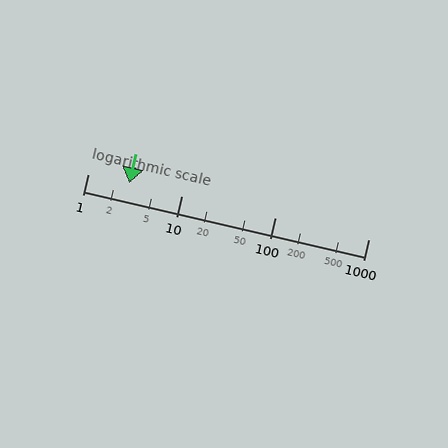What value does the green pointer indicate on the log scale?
The pointer indicates approximately 2.8.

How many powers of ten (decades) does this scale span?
The scale spans 3 decades, from 1 to 1000.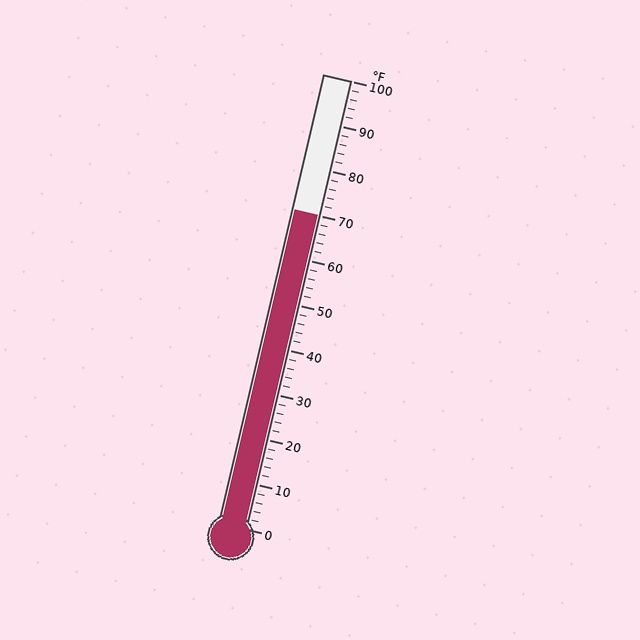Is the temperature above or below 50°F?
The temperature is above 50°F.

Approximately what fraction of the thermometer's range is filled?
The thermometer is filled to approximately 70% of its range.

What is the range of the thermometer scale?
The thermometer scale ranges from 0°F to 100°F.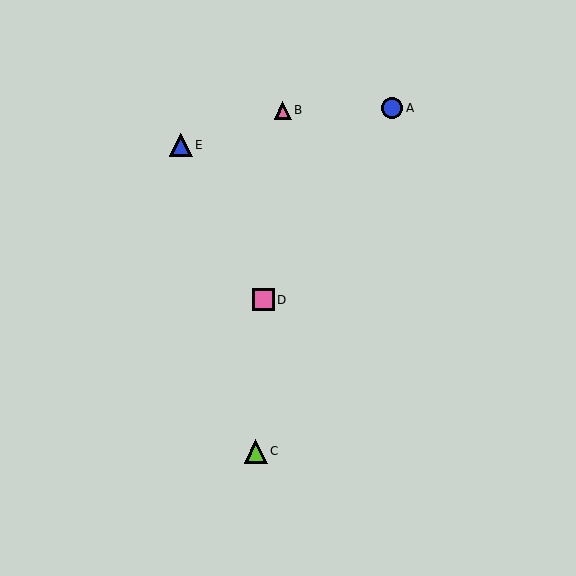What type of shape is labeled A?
Shape A is a blue circle.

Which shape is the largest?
The lime triangle (labeled C) is the largest.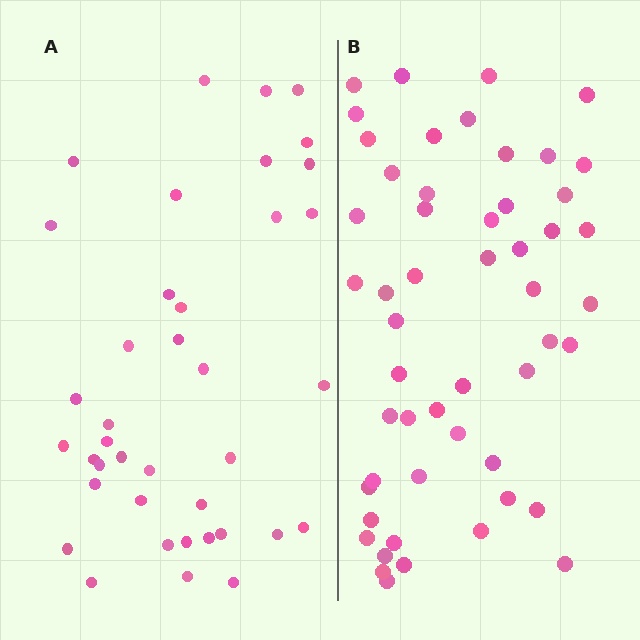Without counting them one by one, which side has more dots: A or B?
Region B (the right region) has more dots.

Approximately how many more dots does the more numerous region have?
Region B has approximately 15 more dots than region A.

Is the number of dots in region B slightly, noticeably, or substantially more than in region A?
Region B has noticeably more, but not dramatically so. The ratio is roughly 1.3 to 1.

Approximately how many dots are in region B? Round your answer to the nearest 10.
About 50 dots. (The exact count is 52, which rounds to 50.)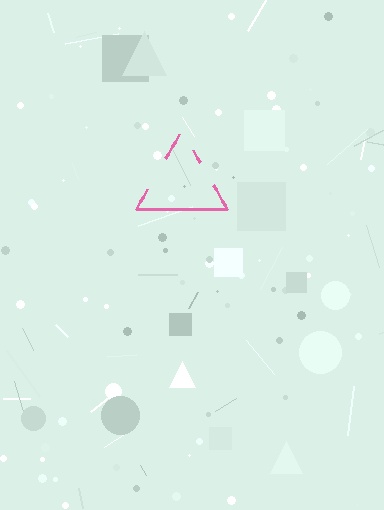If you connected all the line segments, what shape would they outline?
They would outline a triangle.